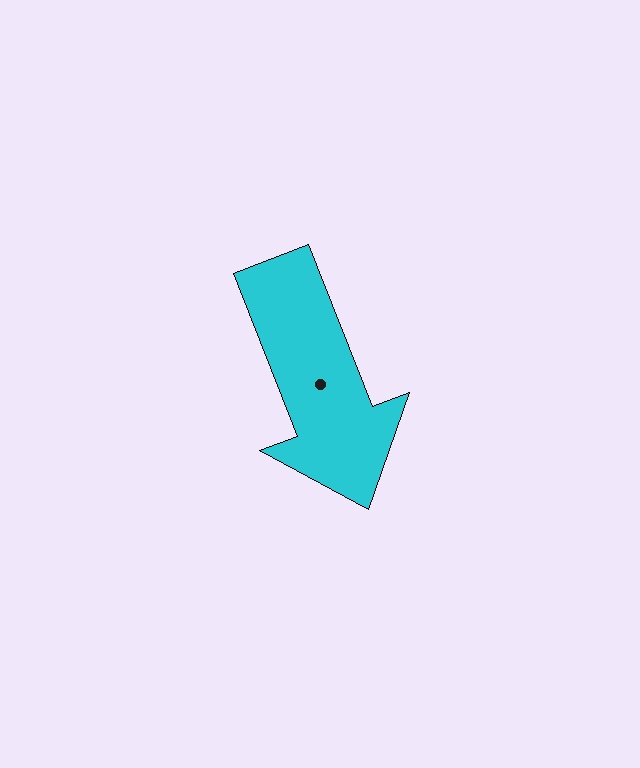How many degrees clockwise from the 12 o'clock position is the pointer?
Approximately 159 degrees.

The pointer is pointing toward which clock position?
Roughly 5 o'clock.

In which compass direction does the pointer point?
South.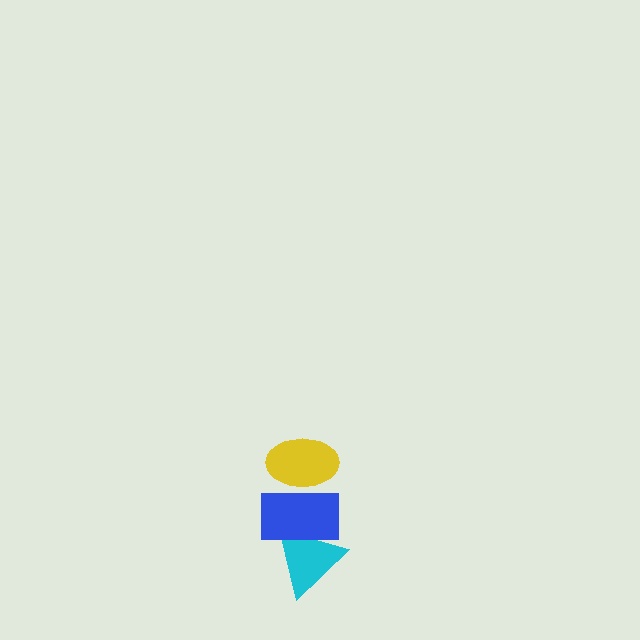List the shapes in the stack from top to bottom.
From top to bottom: the yellow ellipse, the blue rectangle, the cyan triangle.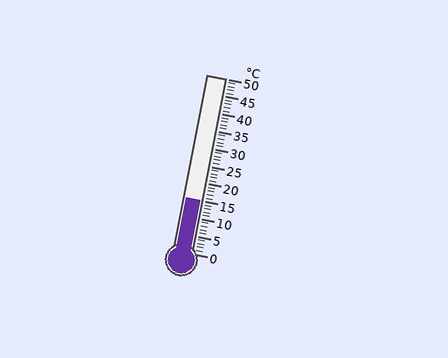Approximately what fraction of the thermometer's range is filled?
The thermometer is filled to approximately 30% of its range.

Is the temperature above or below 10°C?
The temperature is above 10°C.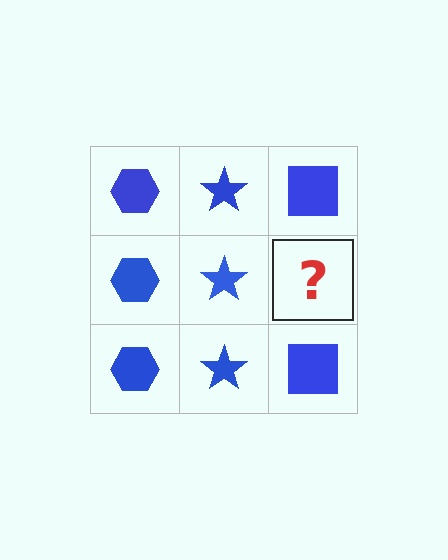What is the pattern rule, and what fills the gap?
The rule is that each column has a consistent shape. The gap should be filled with a blue square.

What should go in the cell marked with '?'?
The missing cell should contain a blue square.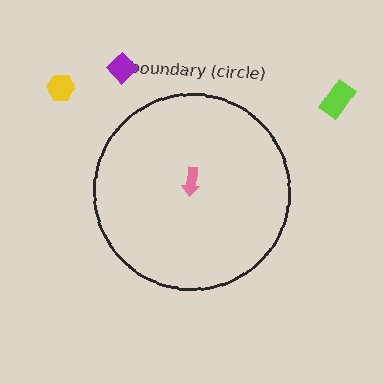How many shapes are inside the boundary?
1 inside, 3 outside.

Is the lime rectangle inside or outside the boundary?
Outside.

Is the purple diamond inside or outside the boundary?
Outside.